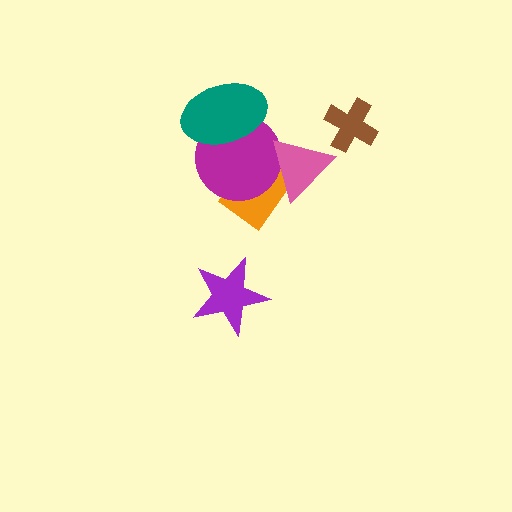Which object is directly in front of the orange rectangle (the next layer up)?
The magenta circle is directly in front of the orange rectangle.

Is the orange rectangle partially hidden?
Yes, it is partially covered by another shape.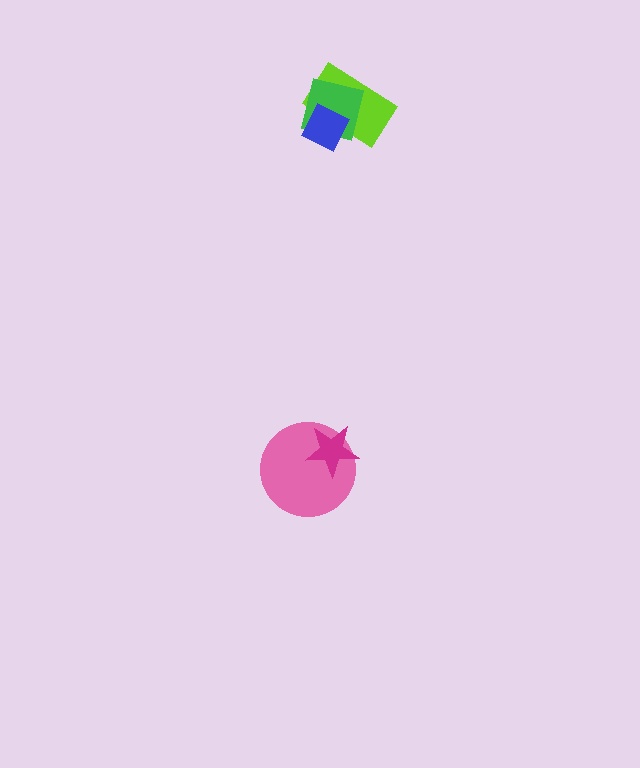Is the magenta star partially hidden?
No, no other shape covers it.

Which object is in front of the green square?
The blue diamond is in front of the green square.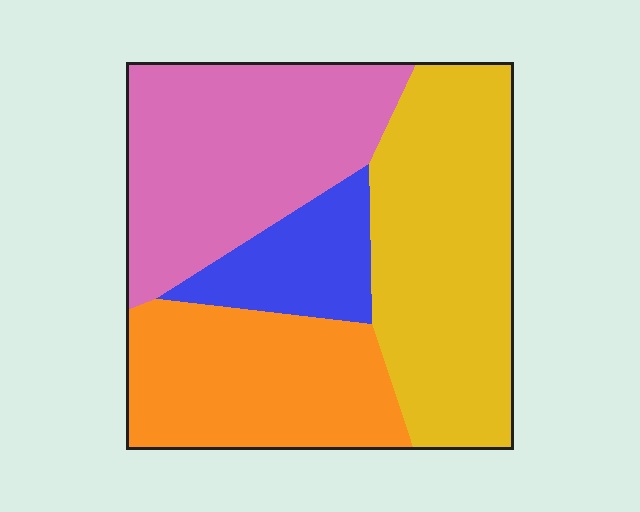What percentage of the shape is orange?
Orange takes up about one quarter (1/4) of the shape.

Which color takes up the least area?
Blue, at roughly 10%.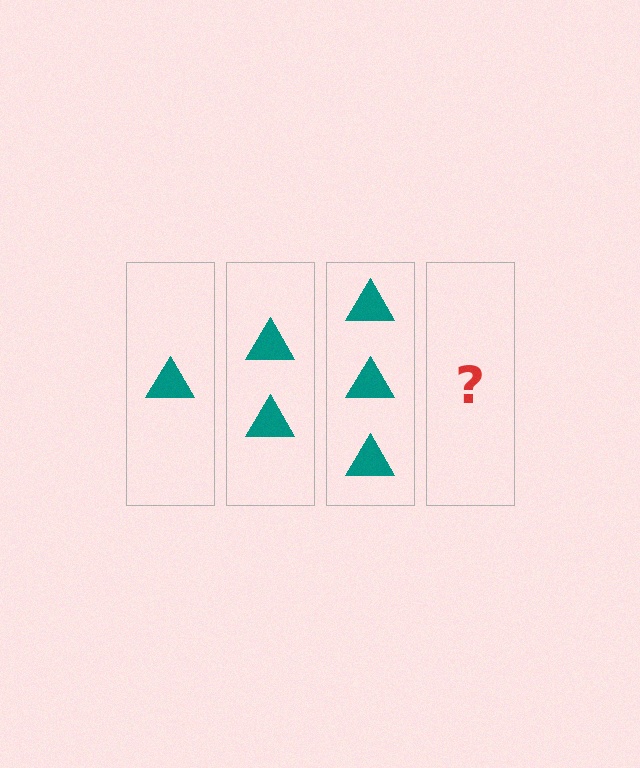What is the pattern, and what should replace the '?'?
The pattern is that each step adds one more triangle. The '?' should be 4 triangles.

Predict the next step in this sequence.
The next step is 4 triangles.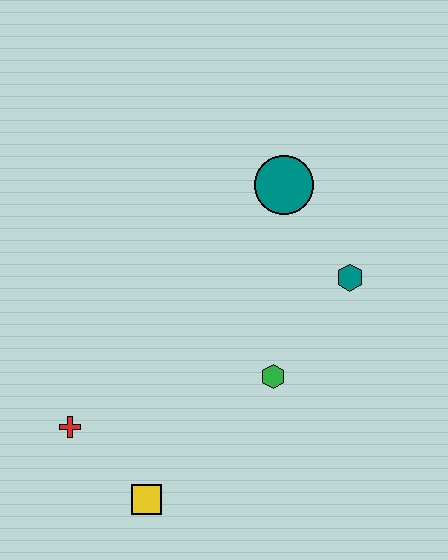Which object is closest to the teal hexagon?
The teal circle is closest to the teal hexagon.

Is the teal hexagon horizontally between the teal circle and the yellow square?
No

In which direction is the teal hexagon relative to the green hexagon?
The teal hexagon is above the green hexagon.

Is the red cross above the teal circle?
No